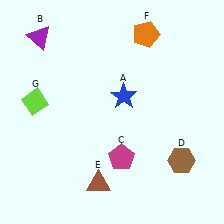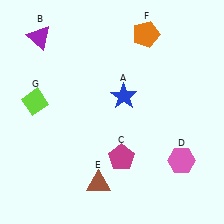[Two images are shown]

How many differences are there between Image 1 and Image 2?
There is 1 difference between the two images.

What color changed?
The hexagon (D) changed from brown in Image 1 to pink in Image 2.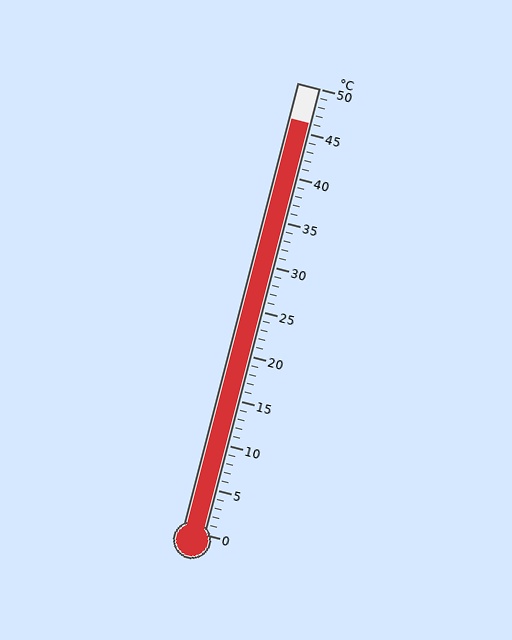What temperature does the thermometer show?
The thermometer shows approximately 46°C.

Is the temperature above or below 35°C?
The temperature is above 35°C.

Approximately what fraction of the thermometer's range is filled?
The thermometer is filled to approximately 90% of its range.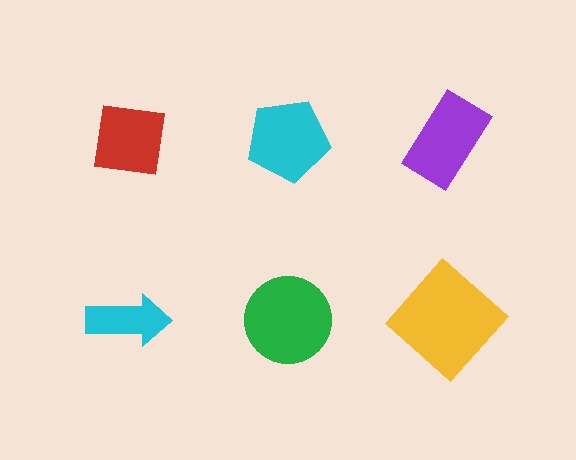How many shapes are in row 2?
3 shapes.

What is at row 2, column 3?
A yellow diamond.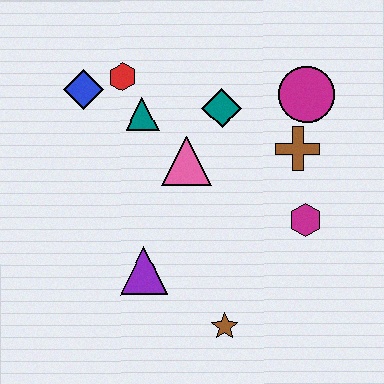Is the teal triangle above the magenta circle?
No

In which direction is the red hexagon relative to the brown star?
The red hexagon is above the brown star.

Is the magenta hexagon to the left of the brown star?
No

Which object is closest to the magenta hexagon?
The brown cross is closest to the magenta hexagon.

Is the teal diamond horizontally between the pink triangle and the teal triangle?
No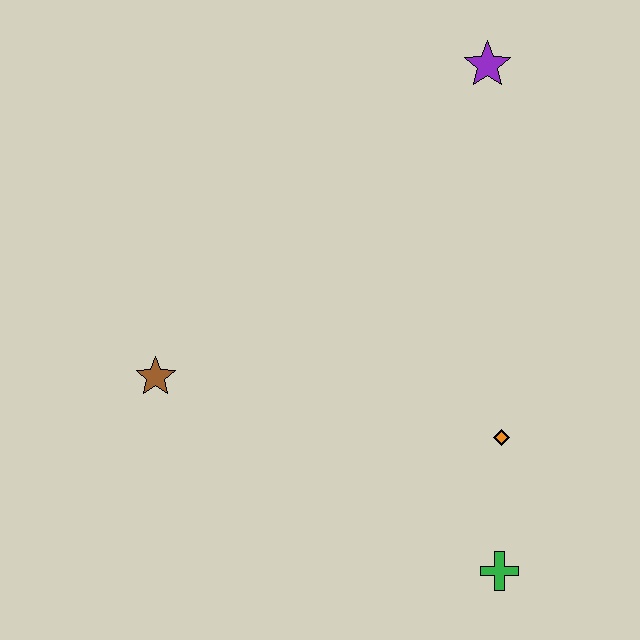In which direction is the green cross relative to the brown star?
The green cross is to the right of the brown star.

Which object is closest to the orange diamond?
The green cross is closest to the orange diamond.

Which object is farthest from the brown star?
The purple star is farthest from the brown star.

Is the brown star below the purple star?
Yes